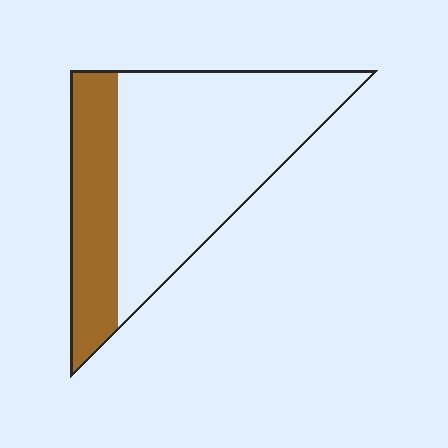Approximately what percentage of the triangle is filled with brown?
Approximately 30%.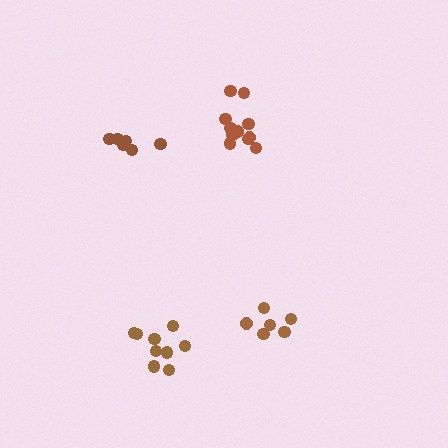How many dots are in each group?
Group 1: 6 dots, Group 2: 11 dots, Group 3: 6 dots, Group 4: 9 dots (32 total).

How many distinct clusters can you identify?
There are 4 distinct clusters.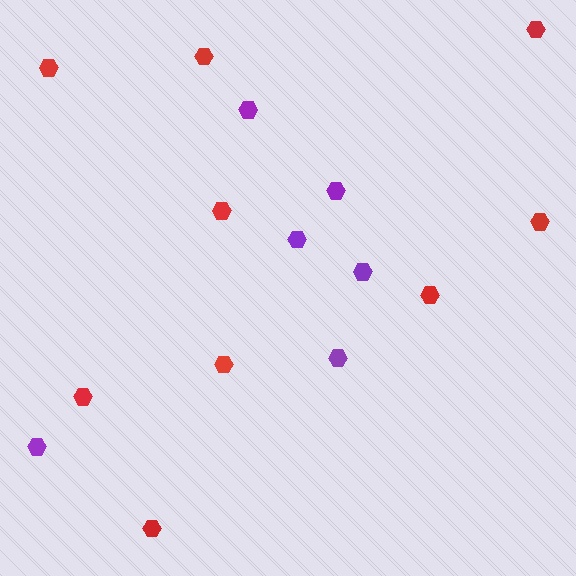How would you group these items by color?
There are 2 groups: one group of red hexagons (9) and one group of purple hexagons (6).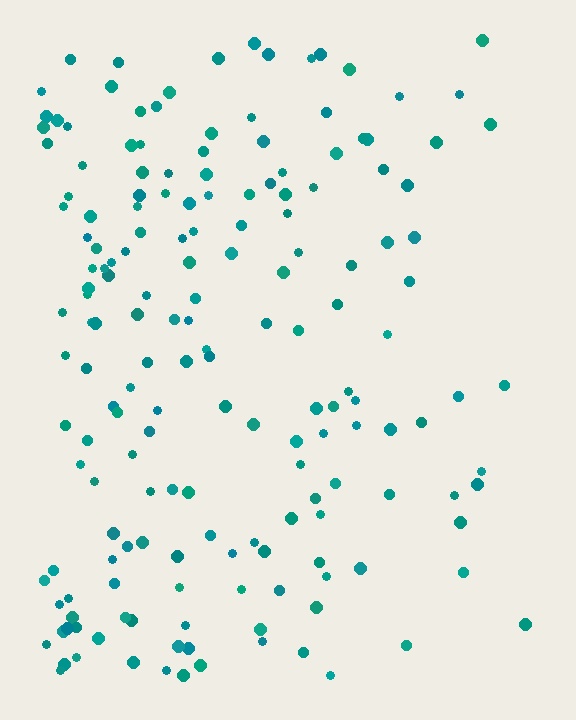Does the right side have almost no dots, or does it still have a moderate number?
Still a moderate number, just noticeably fewer than the left.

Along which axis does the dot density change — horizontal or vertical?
Horizontal.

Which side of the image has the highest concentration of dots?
The left.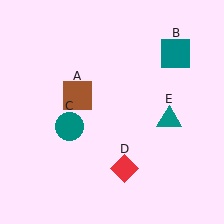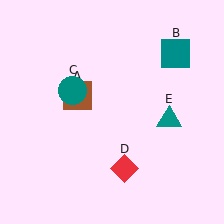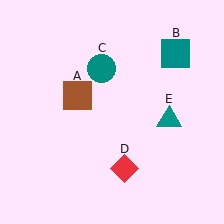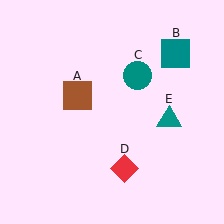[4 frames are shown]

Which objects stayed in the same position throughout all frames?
Brown square (object A) and teal square (object B) and red diamond (object D) and teal triangle (object E) remained stationary.